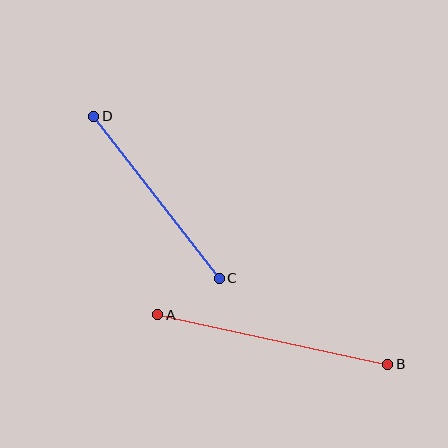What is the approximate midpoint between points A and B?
The midpoint is at approximately (273, 340) pixels.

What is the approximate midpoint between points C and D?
The midpoint is at approximately (156, 197) pixels.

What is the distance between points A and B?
The distance is approximately 236 pixels.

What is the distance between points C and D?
The distance is approximately 205 pixels.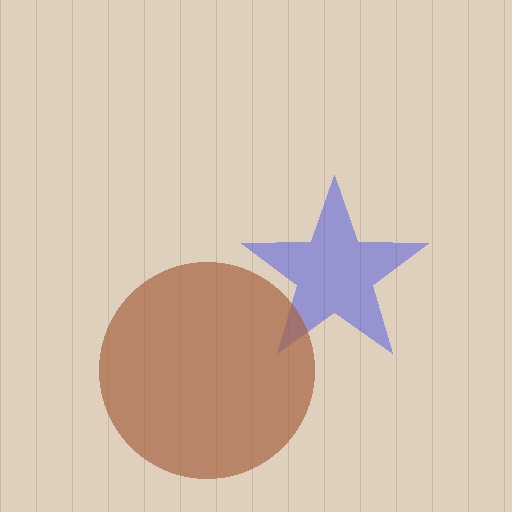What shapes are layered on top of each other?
The layered shapes are: a blue star, a brown circle.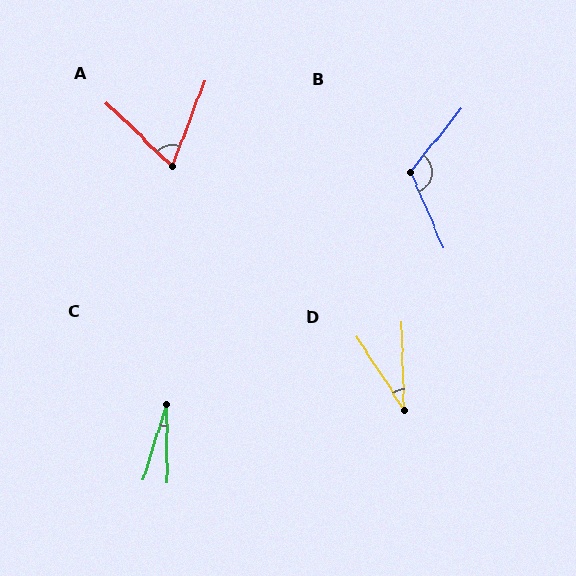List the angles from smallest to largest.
C (18°), D (32°), A (66°), B (118°).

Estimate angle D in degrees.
Approximately 32 degrees.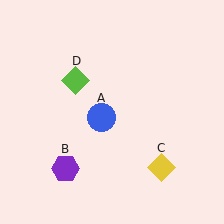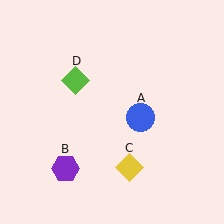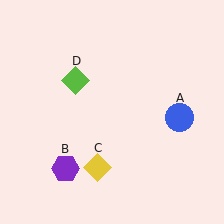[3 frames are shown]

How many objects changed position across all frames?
2 objects changed position: blue circle (object A), yellow diamond (object C).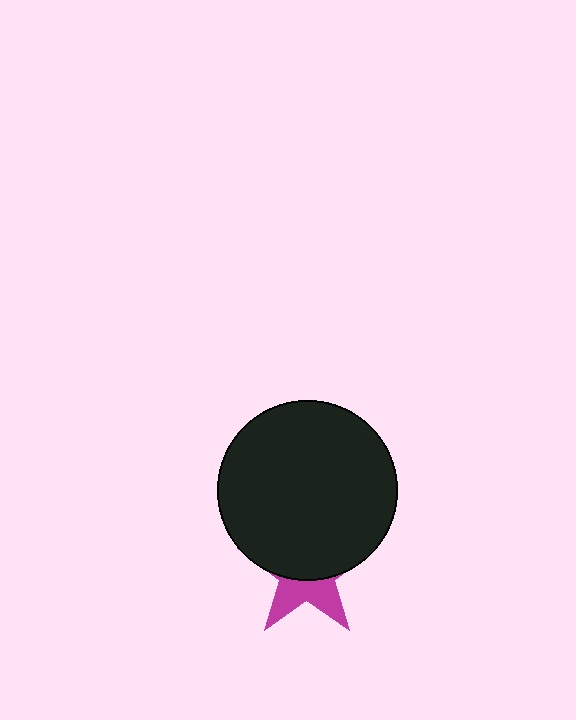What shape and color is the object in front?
The object in front is a black circle.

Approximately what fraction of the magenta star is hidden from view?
Roughly 63% of the magenta star is hidden behind the black circle.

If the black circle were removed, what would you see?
You would see the complete magenta star.